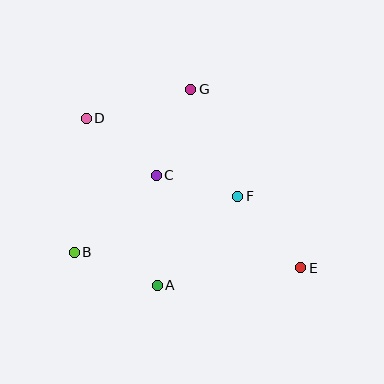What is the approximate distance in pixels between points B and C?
The distance between B and C is approximately 113 pixels.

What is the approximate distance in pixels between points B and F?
The distance between B and F is approximately 173 pixels.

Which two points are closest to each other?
Points C and F are closest to each other.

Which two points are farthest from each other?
Points D and E are farthest from each other.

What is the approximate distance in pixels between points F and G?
The distance between F and G is approximately 117 pixels.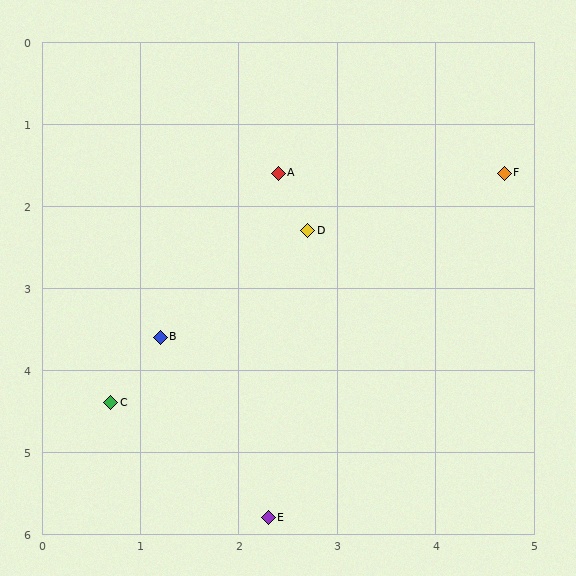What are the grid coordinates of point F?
Point F is at approximately (4.7, 1.6).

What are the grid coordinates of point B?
Point B is at approximately (1.2, 3.6).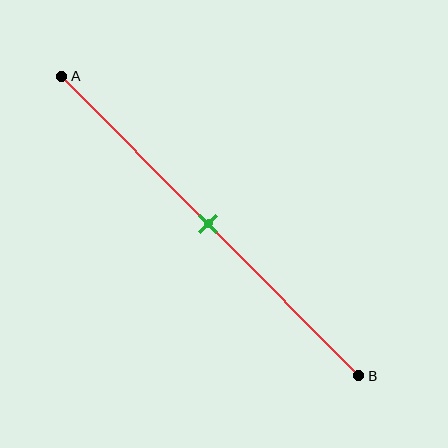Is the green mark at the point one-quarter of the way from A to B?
No, the mark is at about 50% from A, not at the 25% one-quarter point.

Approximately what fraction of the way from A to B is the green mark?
The green mark is approximately 50% of the way from A to B.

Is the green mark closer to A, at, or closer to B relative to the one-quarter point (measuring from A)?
The green mark is closer to point B than the one-quarter point of segment AB.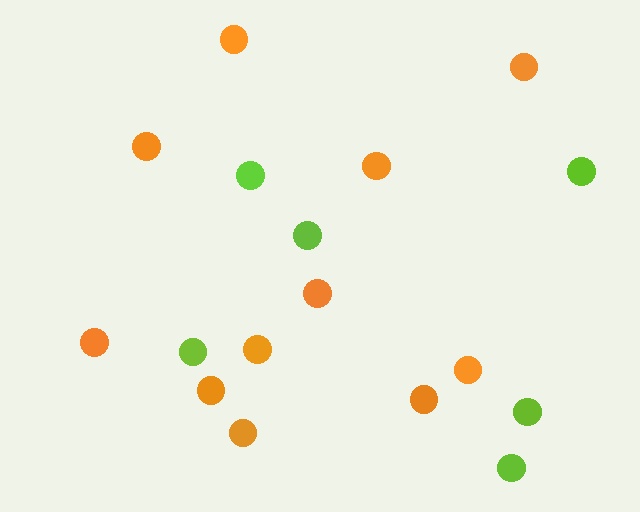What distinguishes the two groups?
There are 2 groups: one group of lime circles (6) and one group of orange circles (11).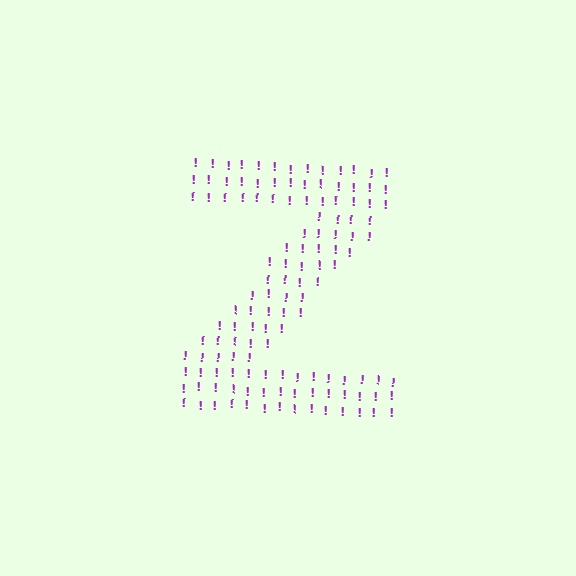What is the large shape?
The large shape is the letter Z.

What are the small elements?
The small elements are exclamation marks.